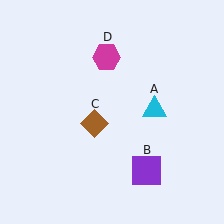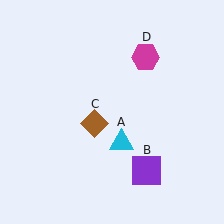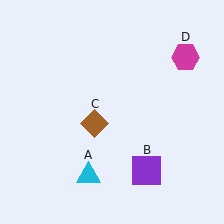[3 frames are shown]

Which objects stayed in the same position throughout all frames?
Purple square (object B) and brown diamond (object C) remained stationary.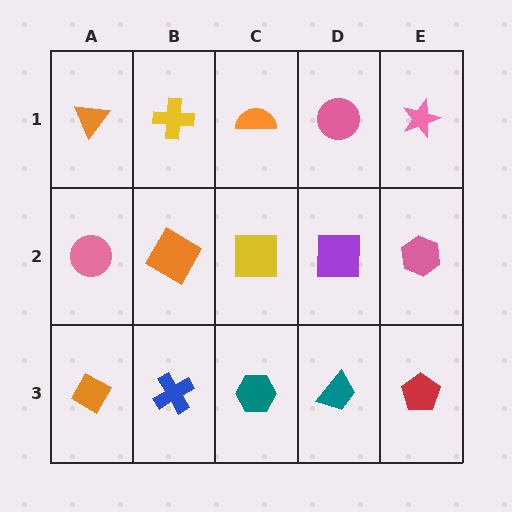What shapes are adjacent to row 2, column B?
A yellow cross (row 1, column B), a blue cross (row 3, column B), a pink circle (row 2, column A), a yellow square (row 2, column C).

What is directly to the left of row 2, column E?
A purple square.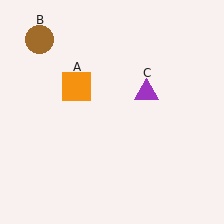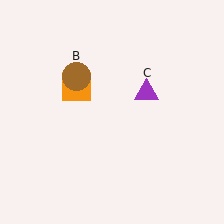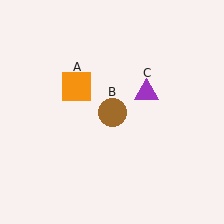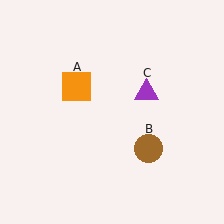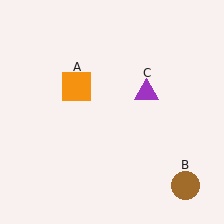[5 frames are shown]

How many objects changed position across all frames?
1 object changed position: brown circle (object B).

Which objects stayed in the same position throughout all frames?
Orange square (object A) and purple triangle (object C) remained stationary.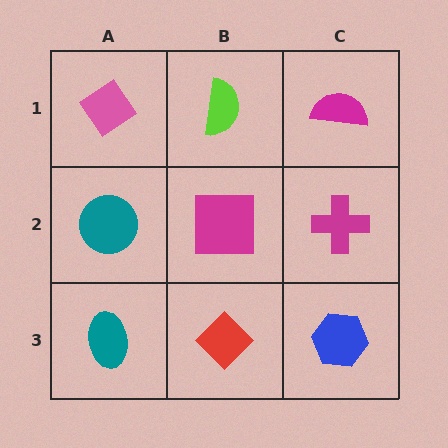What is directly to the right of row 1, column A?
A lime semicircle.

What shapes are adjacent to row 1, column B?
A magenta square (row 2, column B), a pink diamond (row 1, column A), a magenta semicircle (row 1, column C).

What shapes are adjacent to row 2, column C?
A magenta semicircle (row 1, column C), a blue hexagon (row 3, column C), a magenta square (row 2, column B).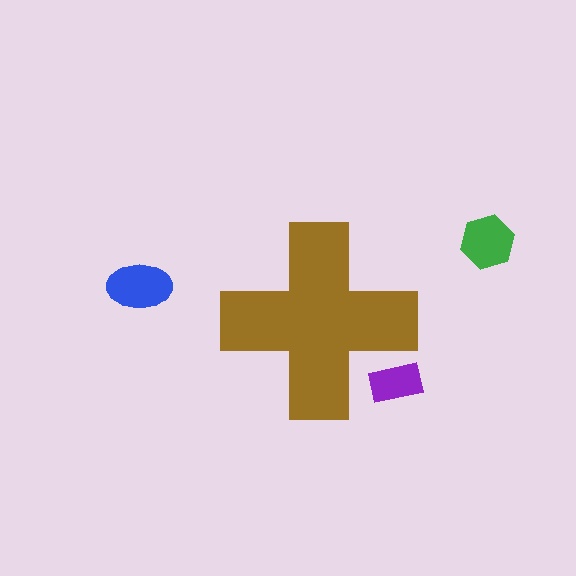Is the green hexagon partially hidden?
No, the green hexagon is fully visible.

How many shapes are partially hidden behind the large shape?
1 shape is partially hidden.